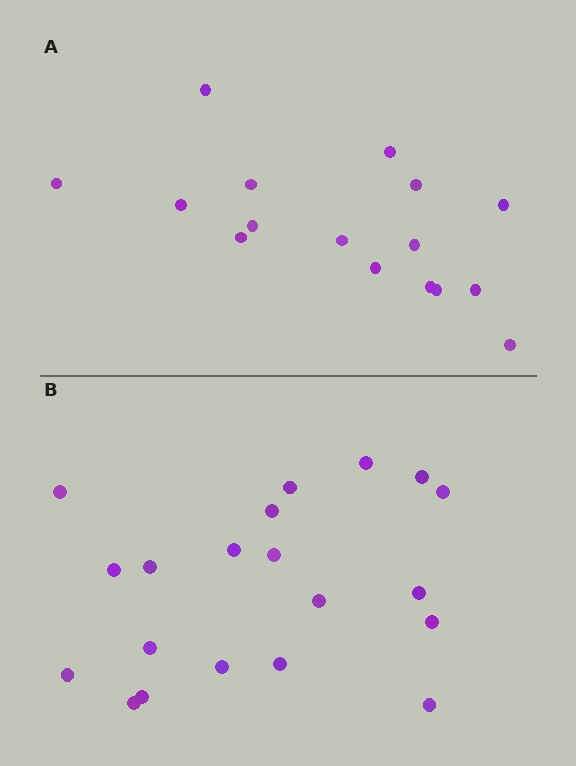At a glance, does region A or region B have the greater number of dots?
Region B (the bottom region) has more dots.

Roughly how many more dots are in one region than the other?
Region B has about 4 more dots than region A.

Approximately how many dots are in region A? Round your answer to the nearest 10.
About 20 dots. (The exact count is 16, which rounds to 20.)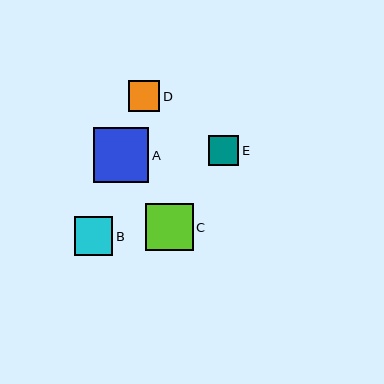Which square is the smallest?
Square E is the smallest with a size of approximately 30 pixels.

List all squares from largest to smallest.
From largest to smallest: A, C, B, D, E.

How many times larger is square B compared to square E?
Square B is approximately 1.3 times the size of square E.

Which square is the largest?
Square A is the largest with a size of approximately 55 pixels.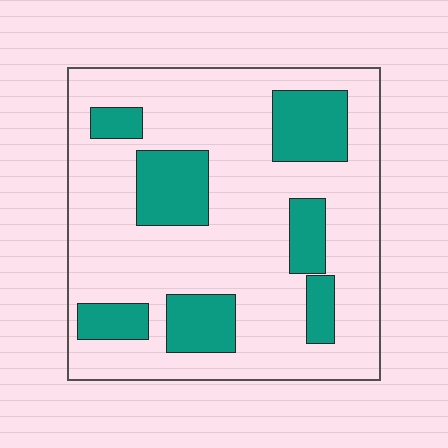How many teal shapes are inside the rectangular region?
7.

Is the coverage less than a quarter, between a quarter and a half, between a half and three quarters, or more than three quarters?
Less than a quarter.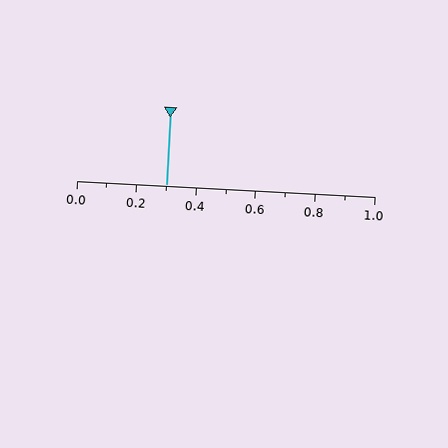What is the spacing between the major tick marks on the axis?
The major ticks are spaced 0.2 apart.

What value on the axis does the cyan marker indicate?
The marker indicates approximately 0.3.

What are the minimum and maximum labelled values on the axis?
The axis runs from 0.0 to 1.0.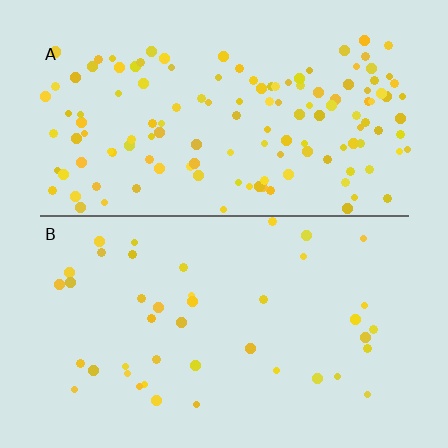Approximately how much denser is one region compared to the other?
Approximately 3.3× — region A over region B.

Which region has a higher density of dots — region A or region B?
A (the top).